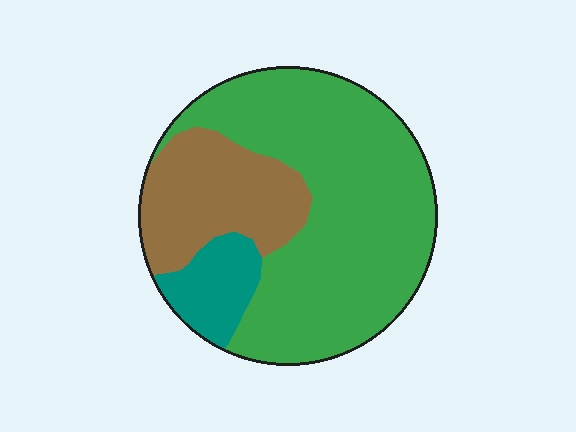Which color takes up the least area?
Teal, at roughly 10%.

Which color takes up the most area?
Green, at roughly 65%.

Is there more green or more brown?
Green.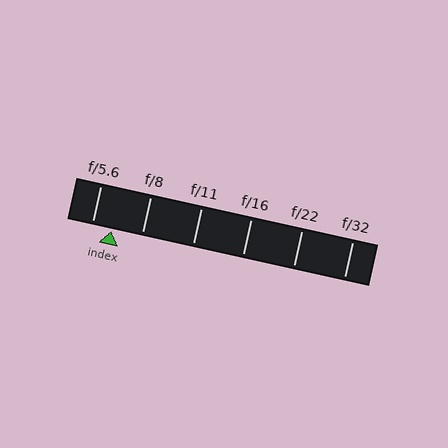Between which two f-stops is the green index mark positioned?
The index mark is between f/5.6 and f/8.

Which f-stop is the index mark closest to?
The index mark is closest to f/5.6.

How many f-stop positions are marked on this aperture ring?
There are 6 f-stop positions marked.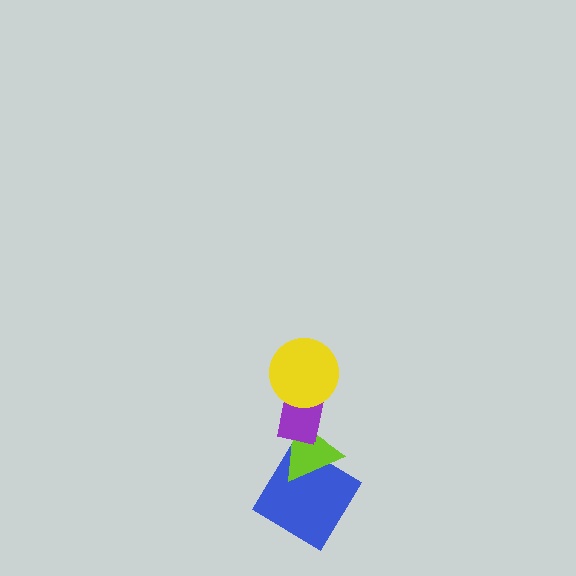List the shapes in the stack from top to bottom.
From top to bottom: the yellow circle, the purple rectangle, the lime triangle, the blue diamond.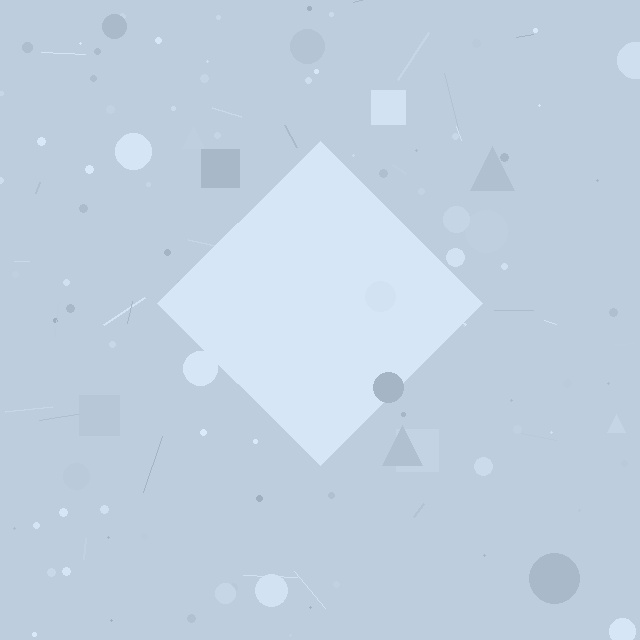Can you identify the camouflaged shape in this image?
The camouflaged shape is a diamond.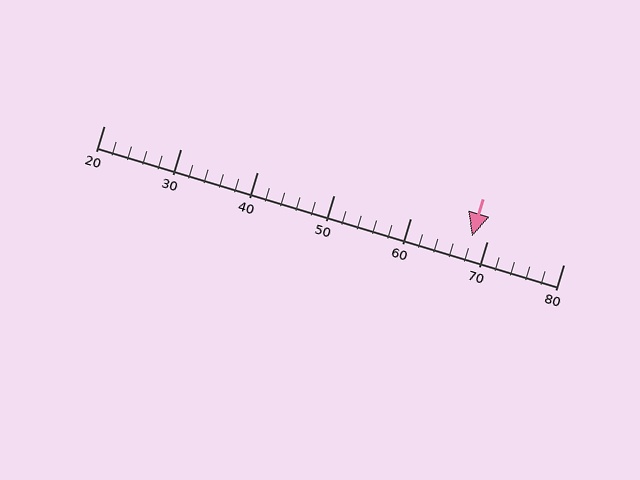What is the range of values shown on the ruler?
The ruler shows values from 20 to 80.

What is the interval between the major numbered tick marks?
The major tick marks are spaced 10 units apart.